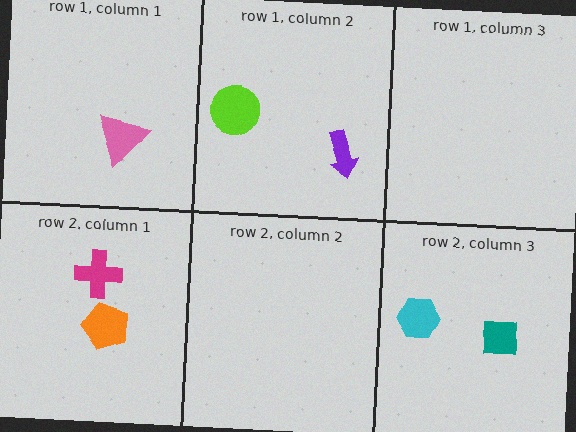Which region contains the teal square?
The row 2, column 3 region.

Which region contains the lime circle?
The row 1, column 2 region.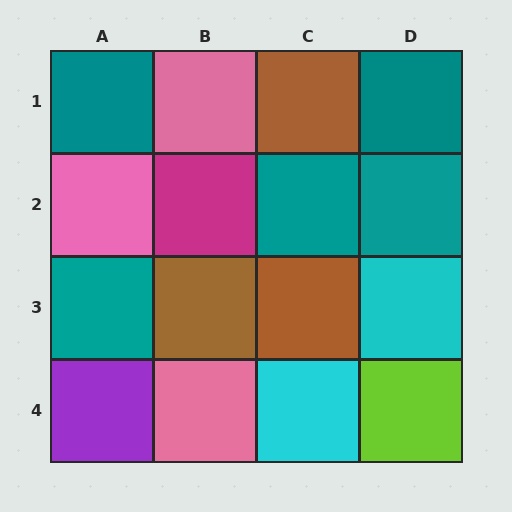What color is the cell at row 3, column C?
Brown.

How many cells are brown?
3 cells are brown.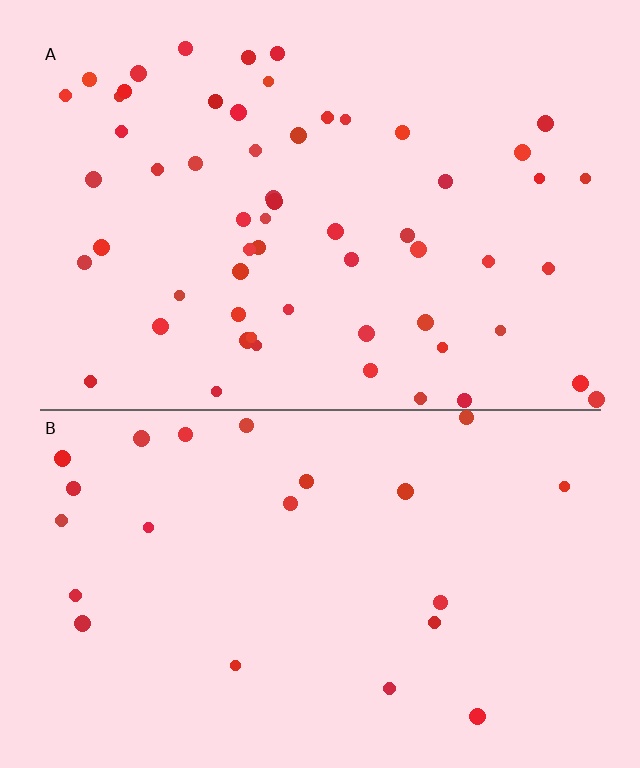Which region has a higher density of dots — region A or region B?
A (the top).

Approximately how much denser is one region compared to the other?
Approximately 2.6× — region A over region B.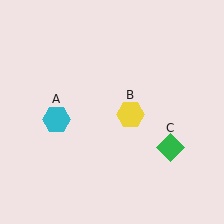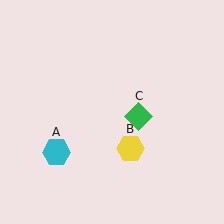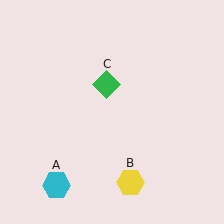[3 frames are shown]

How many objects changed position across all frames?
3 objects changed position: cyan hexagon (object A), yellow hexagon (object B), green diamond (object C).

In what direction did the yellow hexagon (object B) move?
The yellow hexagon (object B) moved down.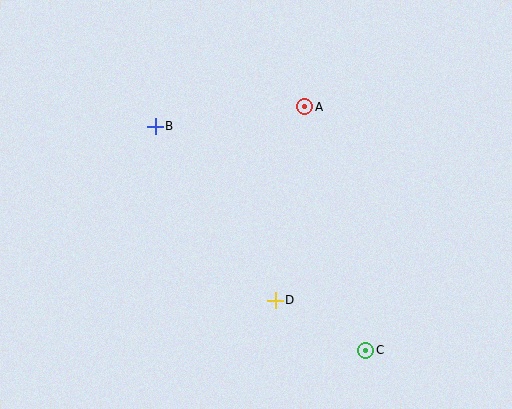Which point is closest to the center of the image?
Point D at (275, 300) is closest to the center.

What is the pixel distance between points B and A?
The distance between B and A is 151 pixels.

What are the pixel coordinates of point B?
Point B is at (155, 126).